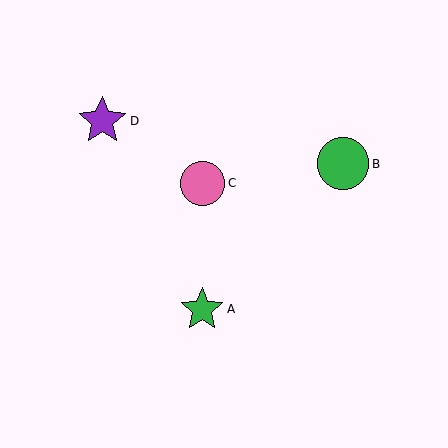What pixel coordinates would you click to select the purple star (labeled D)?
Click at (102, 121) to select the purple star D.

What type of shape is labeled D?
Shape D is a purple star.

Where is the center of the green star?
The center of the green star is at (202, 309).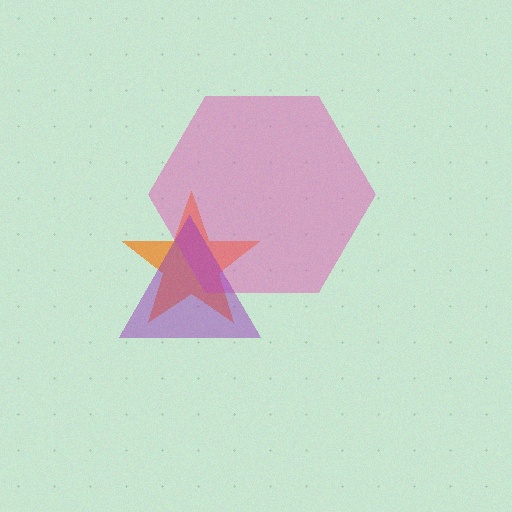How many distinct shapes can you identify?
There are 3 distinct shapes: an orange star, a pink hexagon, a purple triangle.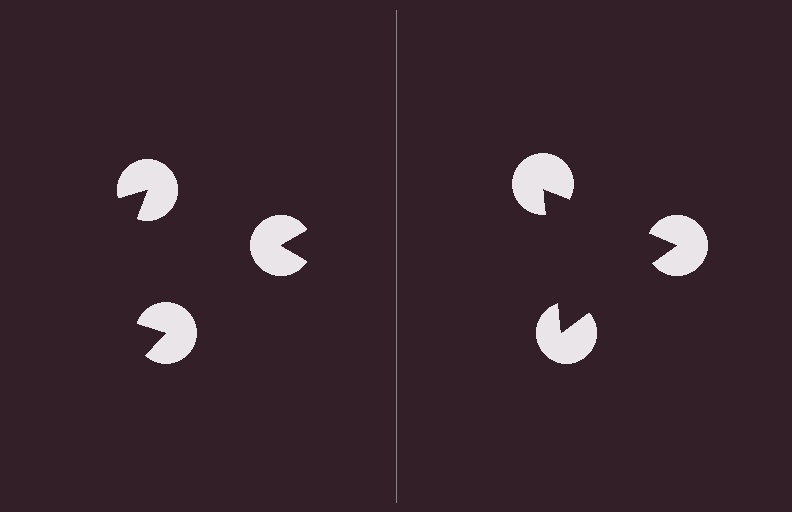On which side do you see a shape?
An illusory triangle appears on the right side. On the left side the wedge cuts are rotated, so no coherent shape forms.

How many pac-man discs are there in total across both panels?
6 — 3 on each side.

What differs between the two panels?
The pac-man discs are positioned identically on both sides; only the wedge orientations differ. On the right they align to a triangle; on the left they are misaligned.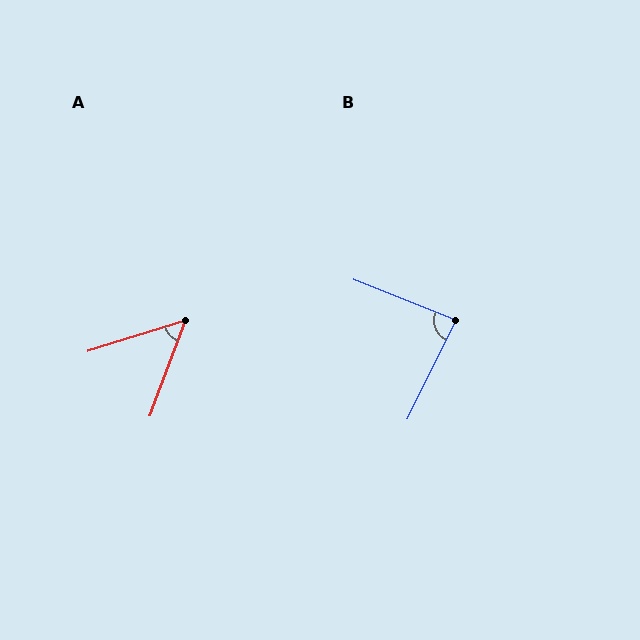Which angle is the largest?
B, at approximately 85 degrees.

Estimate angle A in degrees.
Approximately 52 degrees.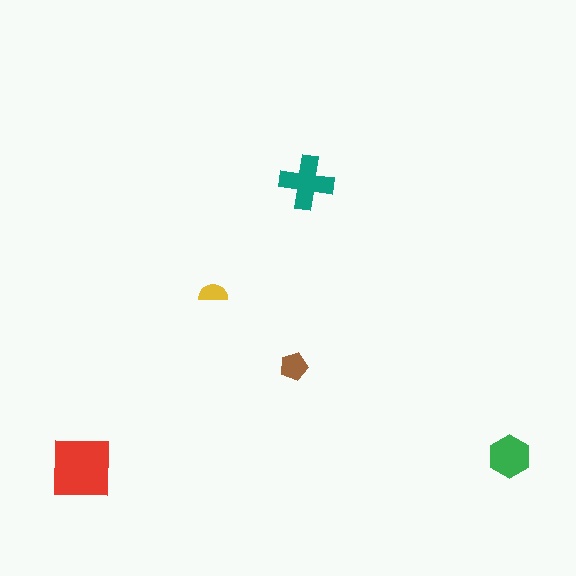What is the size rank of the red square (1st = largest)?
1st.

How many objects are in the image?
There are 5 objects in the image.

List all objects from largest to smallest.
The red square, the teal cross, the green hexagon, the brown pentagon, the yellow semicircle.